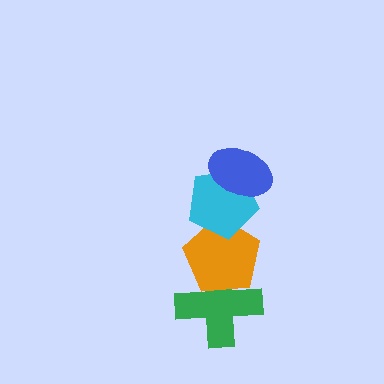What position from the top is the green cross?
The green cross is 4th from the top.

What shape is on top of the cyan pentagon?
The blue ellipse is on top of the cyan pentagon.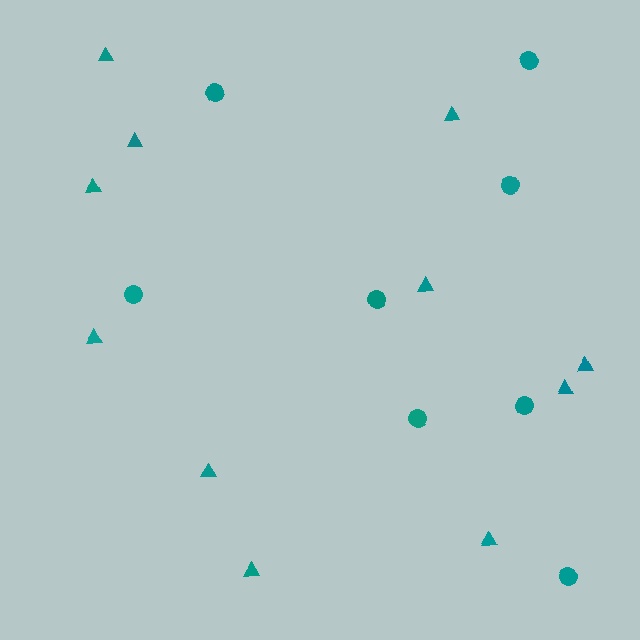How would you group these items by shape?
There are 2 groups: one group of circles (8) and one group of triangles (11).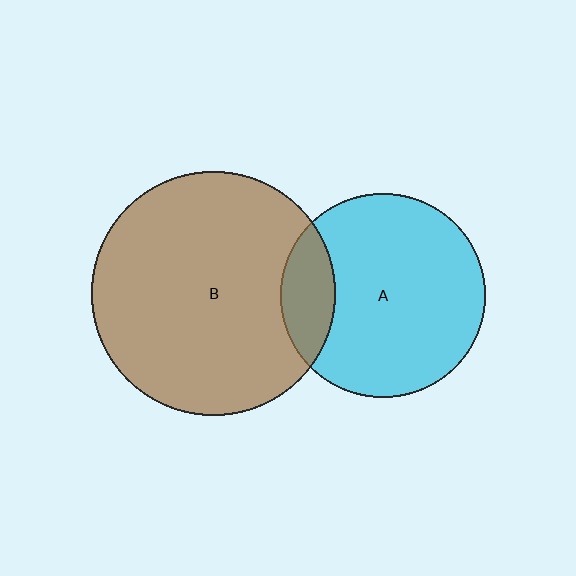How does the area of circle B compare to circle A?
Approximately 1.4 times.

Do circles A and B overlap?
Yes.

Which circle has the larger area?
Circle B (brown).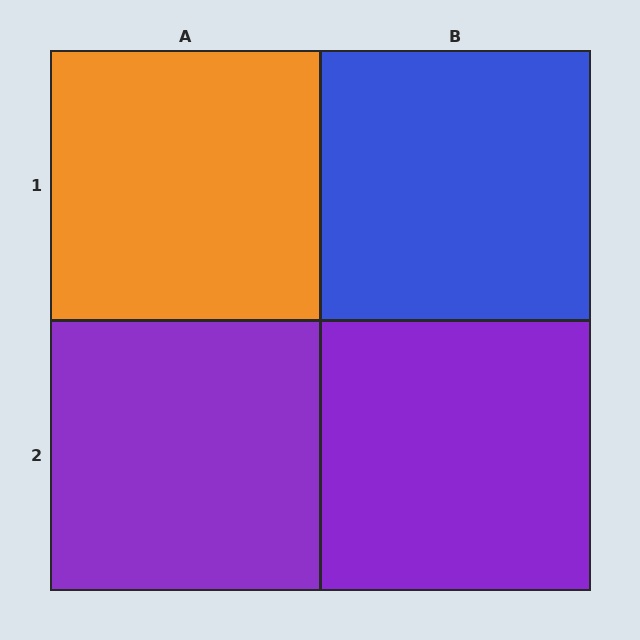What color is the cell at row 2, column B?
Purple.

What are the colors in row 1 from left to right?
Orange, blue.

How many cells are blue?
1 cell is blue.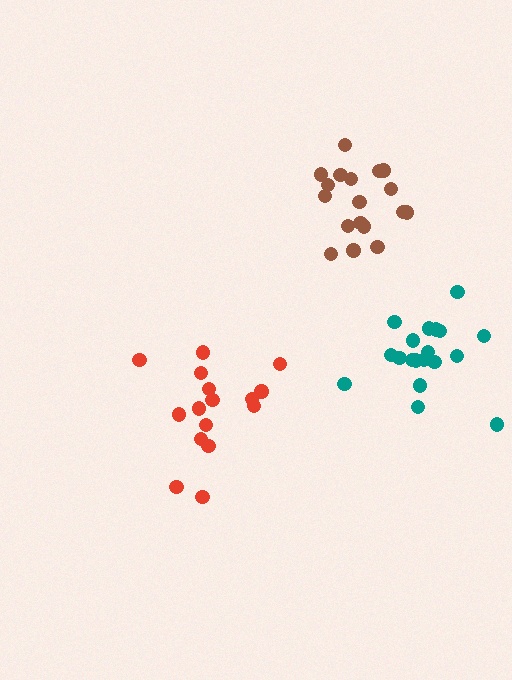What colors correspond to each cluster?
The clusters are colored: red, brown, teal.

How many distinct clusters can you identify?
There are 3 distinct clusters.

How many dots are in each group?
Group 1: 16 dots, Group 2: 18 dots, Group 3: 19 dots (53 total).